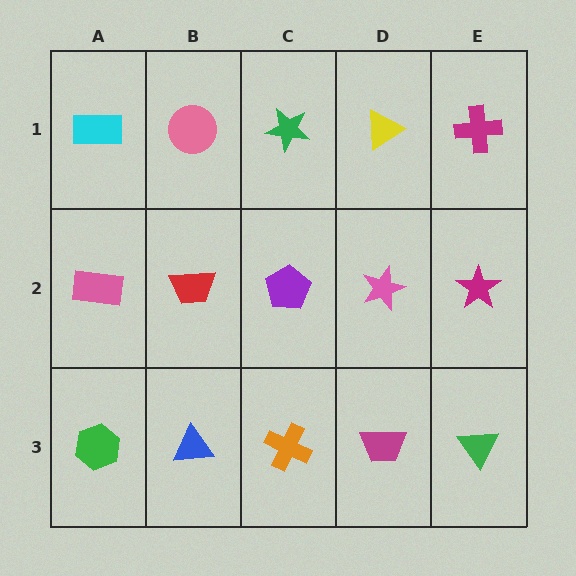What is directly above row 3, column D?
A pink star.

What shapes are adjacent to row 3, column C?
A purple pentagon (row 2, column C), a blue triangle (row 3, column B), a magenta trapezoid (row 3, column D).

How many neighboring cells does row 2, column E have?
3.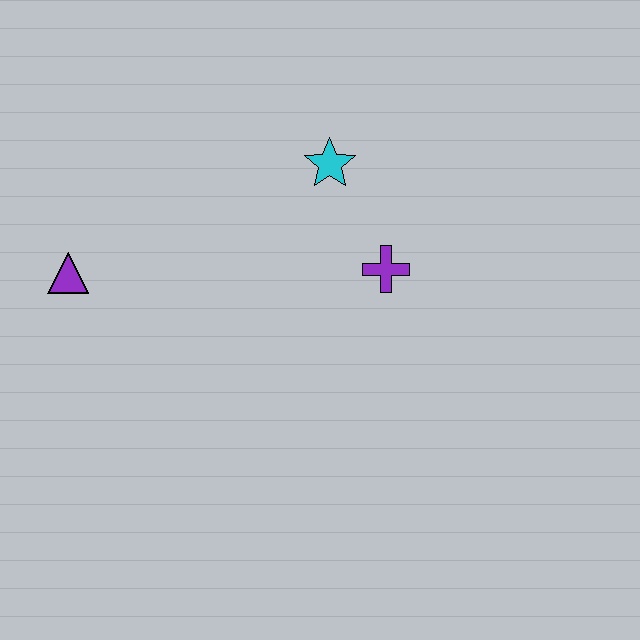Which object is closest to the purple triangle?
The cyan star is closest to the purple triangle.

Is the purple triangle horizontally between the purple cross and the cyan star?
No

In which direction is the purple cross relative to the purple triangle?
The purple cross is to the right of the purple triangle.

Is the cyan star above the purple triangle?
Yes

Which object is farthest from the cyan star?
The purple triangle is farthest from the cyan star.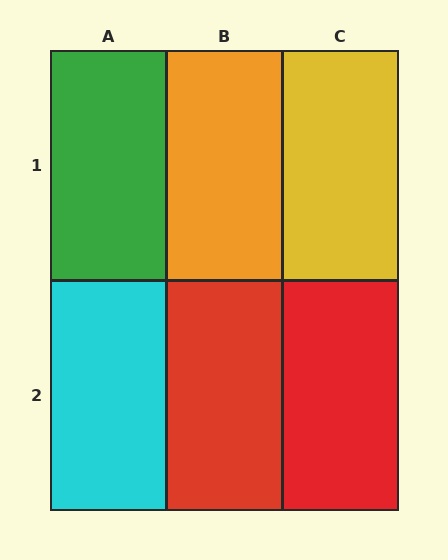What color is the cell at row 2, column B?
Red.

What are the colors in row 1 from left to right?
Green, orange, yellow.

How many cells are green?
1 cell is green.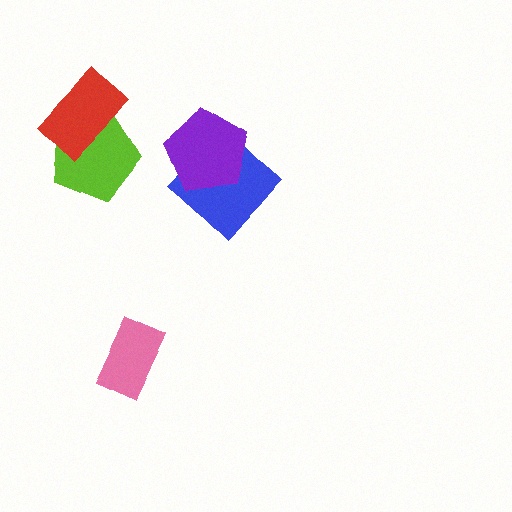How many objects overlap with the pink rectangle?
0 objects overlap with the pink rectangle.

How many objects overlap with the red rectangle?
1 object overlaps with the red rectangle.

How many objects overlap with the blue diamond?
1 object overlaps with the blue diamond.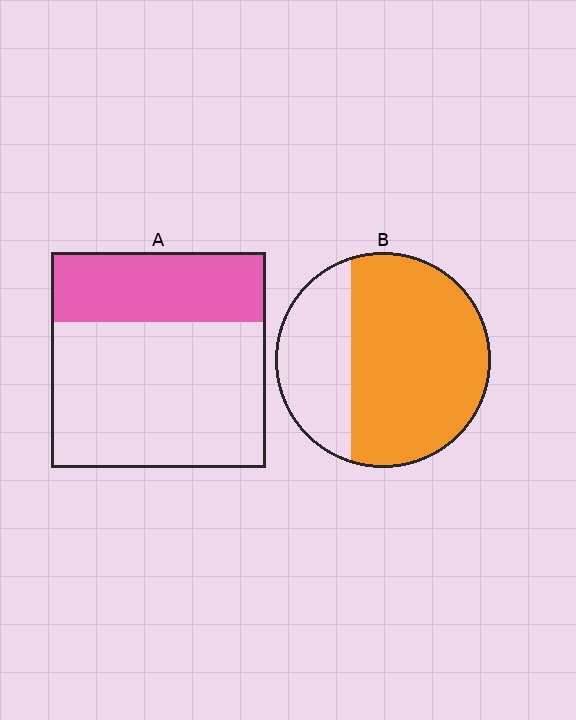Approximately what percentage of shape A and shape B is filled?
A is approximately 30% and B is approximately 70%.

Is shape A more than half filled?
No.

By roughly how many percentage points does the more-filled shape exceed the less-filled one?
By roughly 35 percentage points (B over A).